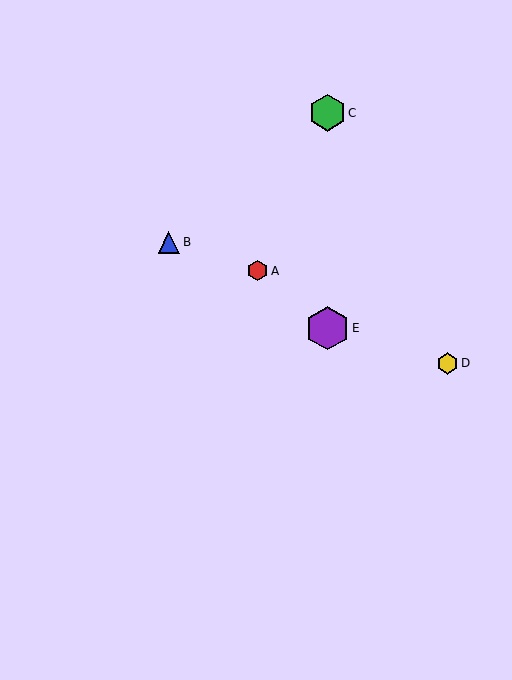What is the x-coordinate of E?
Object E is at x≈327.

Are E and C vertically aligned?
Yes, both are at x≈327.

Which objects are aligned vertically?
Objects C, E are aligned vertically.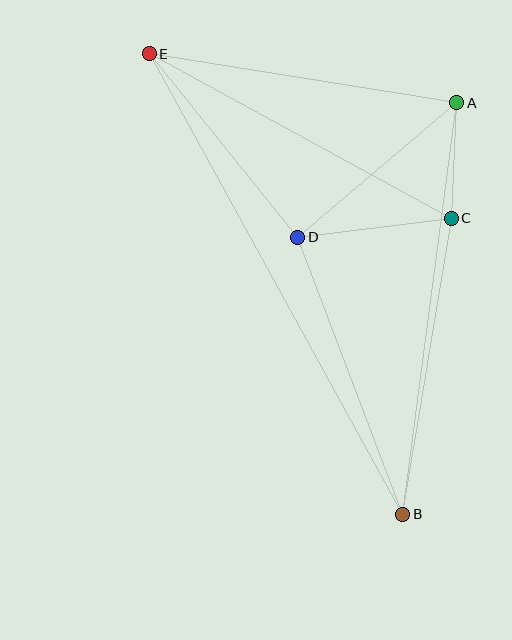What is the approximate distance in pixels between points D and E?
The distance between D and E is approximately 236 pixels.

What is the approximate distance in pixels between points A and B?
The distance between A and B is approximately 415 pixels.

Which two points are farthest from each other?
Points B and E are farthest from each other.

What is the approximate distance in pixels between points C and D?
The distance between C and D is approximately 155 pixels.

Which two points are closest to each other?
Points A and C are closest to each other.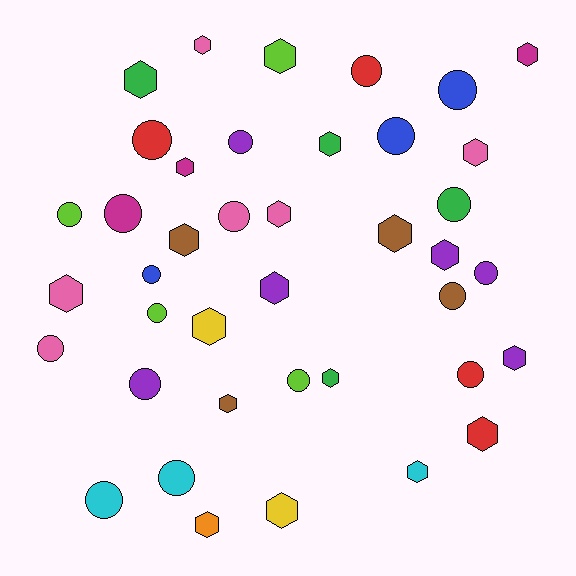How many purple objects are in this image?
There are 6 purple objects.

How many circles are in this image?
There are 19 circles.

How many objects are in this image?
There are 40 objects.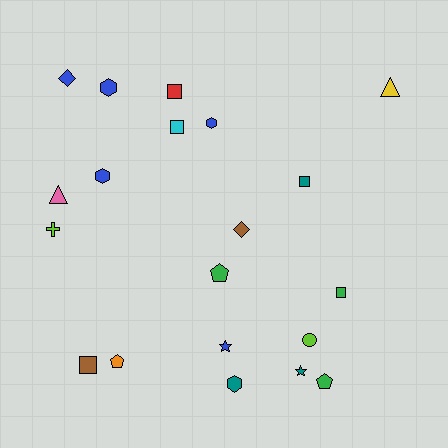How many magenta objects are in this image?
There are no magenta objects.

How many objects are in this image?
There are 20 objects.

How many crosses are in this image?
There is 1 cross.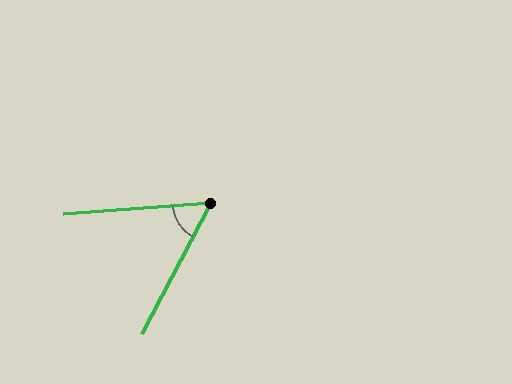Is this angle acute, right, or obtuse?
It is acute.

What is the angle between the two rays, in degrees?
Approximately 58 degrees.